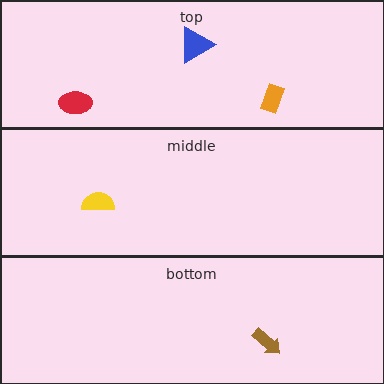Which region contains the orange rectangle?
The top region.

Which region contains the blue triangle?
The top region.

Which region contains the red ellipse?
The top region.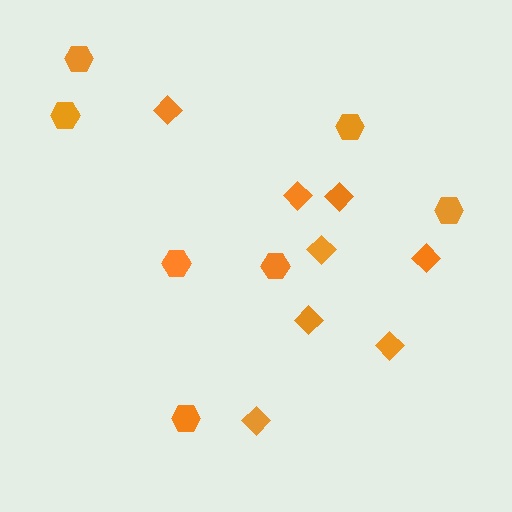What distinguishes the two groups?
There are 2 groups: one group of hexagons (7) and one group of diamonds (8).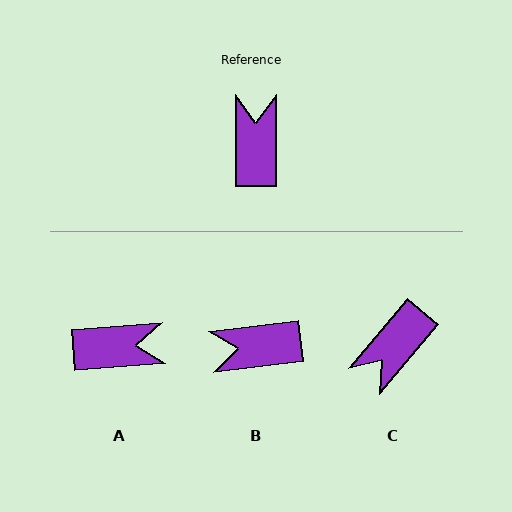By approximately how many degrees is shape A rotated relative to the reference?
Approximately 86 degrees clockwise.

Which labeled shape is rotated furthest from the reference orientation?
C, about 140 degrees away.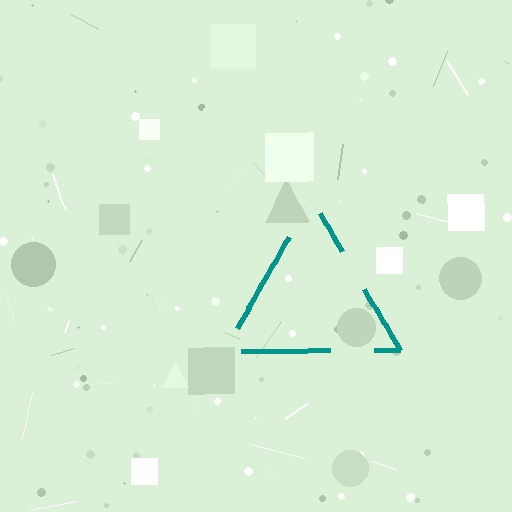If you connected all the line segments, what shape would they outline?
They would outline a triangle.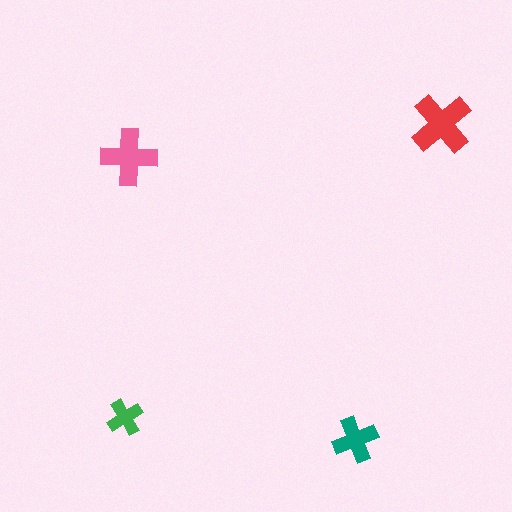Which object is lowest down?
The teal cross is bottommost.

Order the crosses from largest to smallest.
the red one, the pink one, the teal one, the green one.